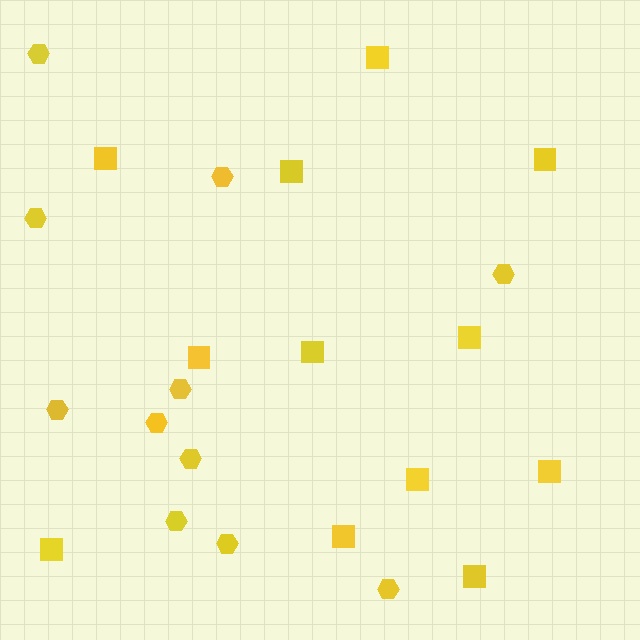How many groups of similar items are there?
There are 2 groups: one group of hexagons (11) and one group of squares (12).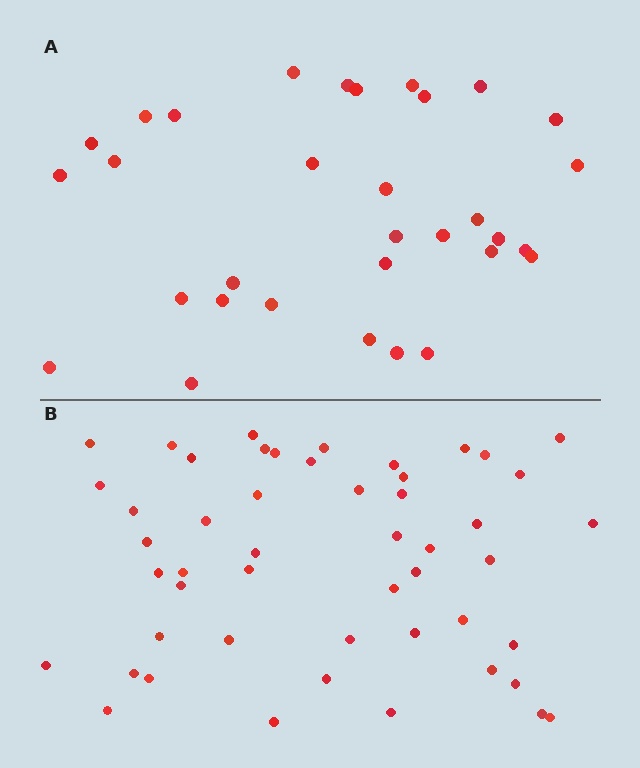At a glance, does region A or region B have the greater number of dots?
Region B (the bottom region) has more dots.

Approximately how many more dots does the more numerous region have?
Region B has approximately 20 more dots than region A.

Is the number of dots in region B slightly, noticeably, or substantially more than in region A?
Region B has substantially more. The ratio is roughly 1.6 to 1.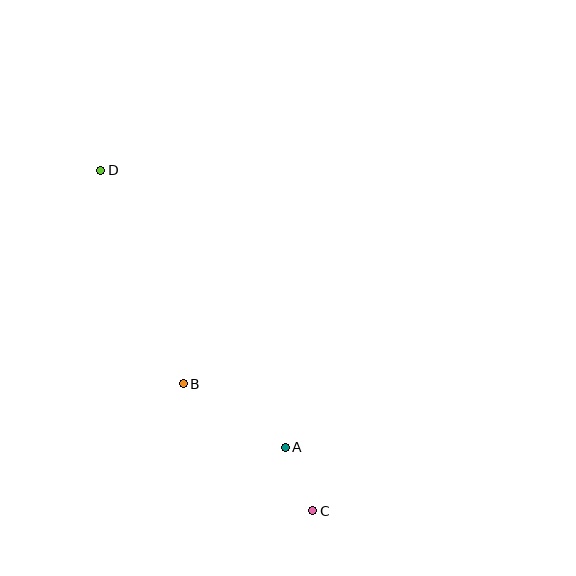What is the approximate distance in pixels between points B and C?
The distance between B and C is approximately 181 pixels.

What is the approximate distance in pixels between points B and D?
The distance between B and D is approximately 229 pixels.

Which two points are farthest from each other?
Points C and D are farthest from each other.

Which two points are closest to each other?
Points A and C are closest to each other.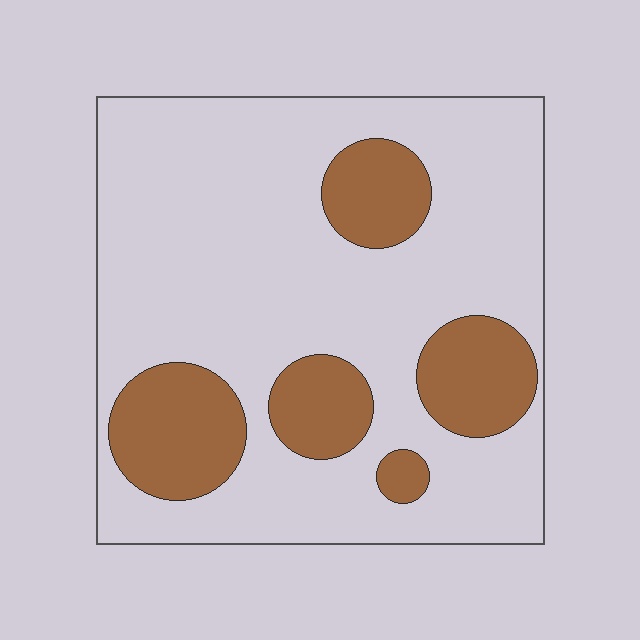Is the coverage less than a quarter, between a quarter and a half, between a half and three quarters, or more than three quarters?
Less than a quarter.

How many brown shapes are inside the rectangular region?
5.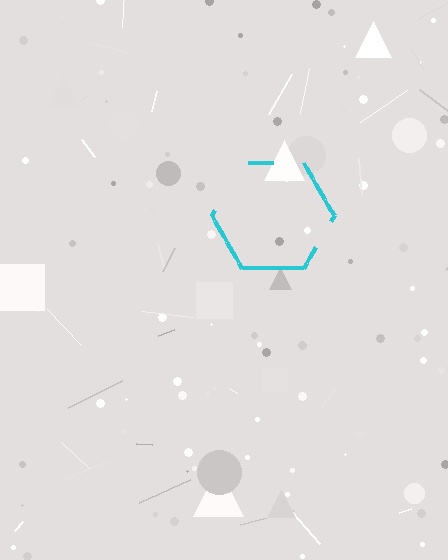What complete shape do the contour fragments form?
The contour fragments form a hexagon.